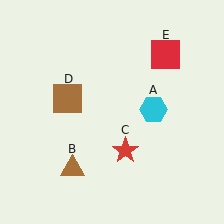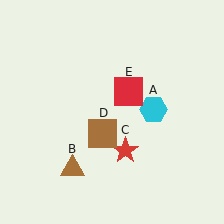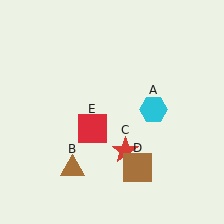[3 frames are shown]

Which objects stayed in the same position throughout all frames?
Cyan hexagon (object A) and brown triangle (object B) and red star (object C) remained stationary.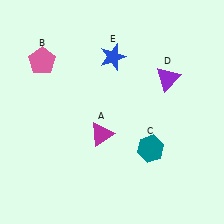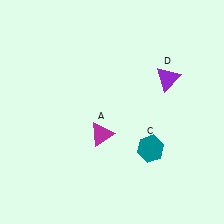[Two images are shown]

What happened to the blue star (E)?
The blue star (E) was removed in Image 2. It was in the top-right area of Image 1.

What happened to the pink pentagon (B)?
The pink pentagon (B) was removed in Image 2. It was in the top-left area of Image 1.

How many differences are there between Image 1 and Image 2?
There are 2 differences between the two images.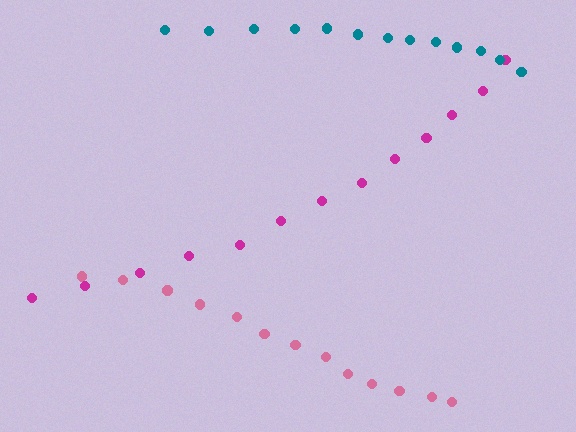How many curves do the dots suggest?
There are 3 distinct paths.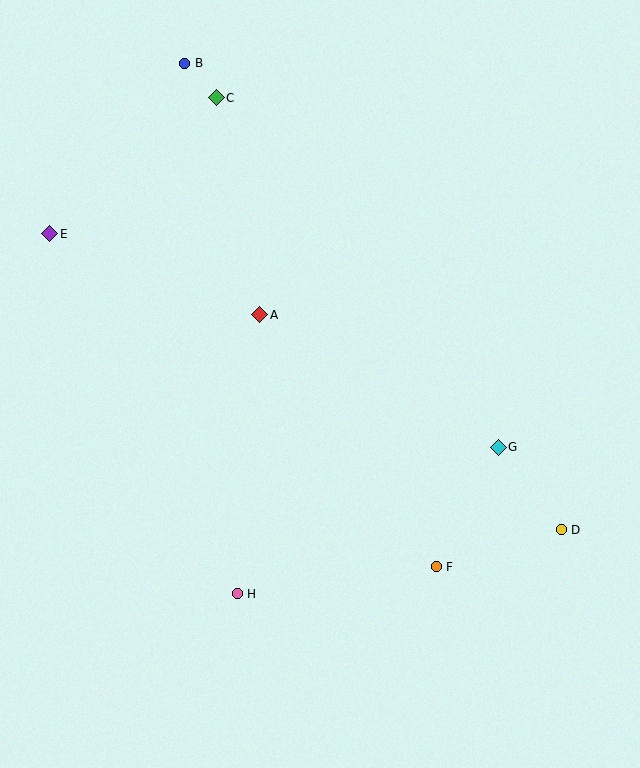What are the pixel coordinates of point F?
Point F is at (436, 567).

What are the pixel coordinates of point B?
Point B is at (185, 63).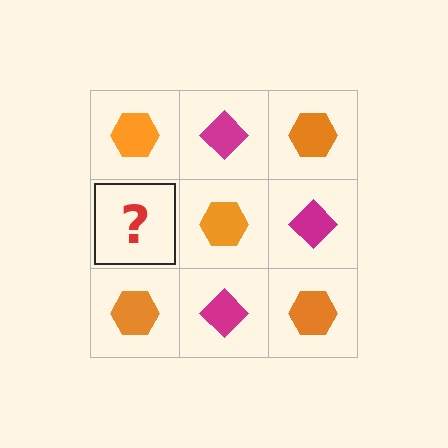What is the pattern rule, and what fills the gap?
The rule is that it alternates orange hexagon and magenta diamond in a checkerboard pattern. The gap should be filled with a magenta diamond.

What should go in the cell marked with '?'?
The missing cell should contain a magenta diamond.